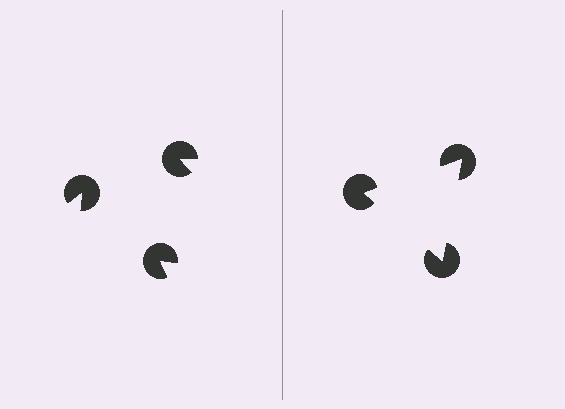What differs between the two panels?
The pac-man discs are positioned identically on both sides; only the wedge orientations differ. On the right they align to a triangle; on the left they are misaligned.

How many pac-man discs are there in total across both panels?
6 — 3 on each side.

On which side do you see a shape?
An illusory triangle appears on the right side. On the left side the wedge cuts are rotated, so no coherent shape forms.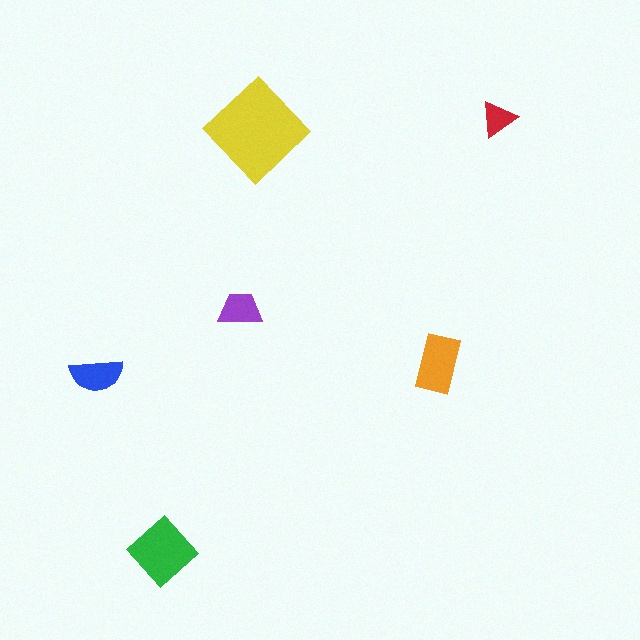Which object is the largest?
The yellow diamond.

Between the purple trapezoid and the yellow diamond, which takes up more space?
The yellow diamond.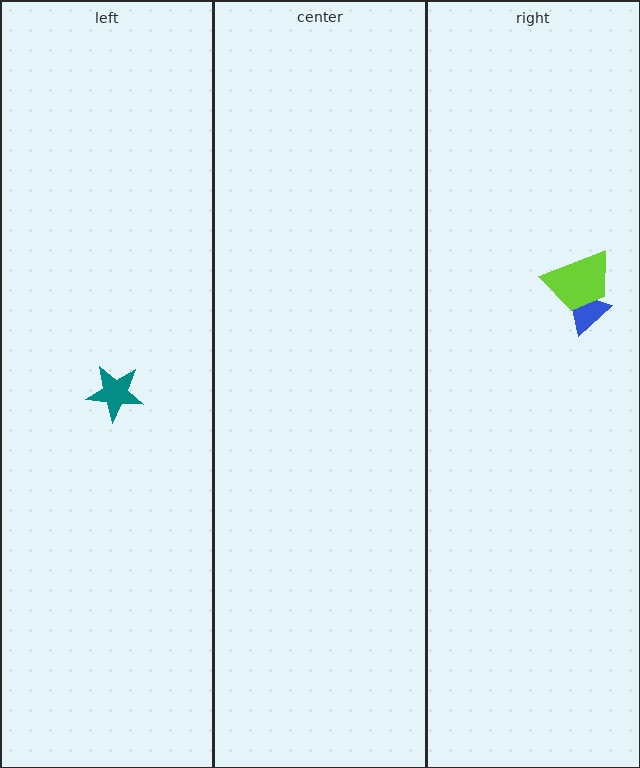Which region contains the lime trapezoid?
The right region.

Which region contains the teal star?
The left region.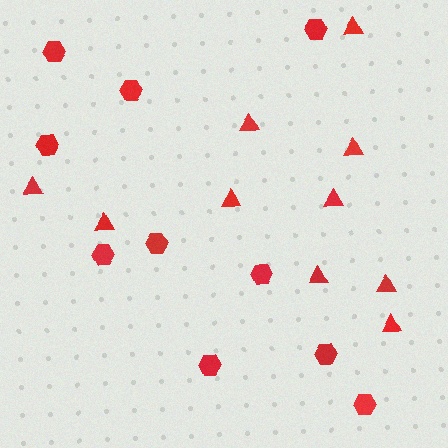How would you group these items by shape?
There are 2 groups: one group of triangles (10) and one group of hexagons (10).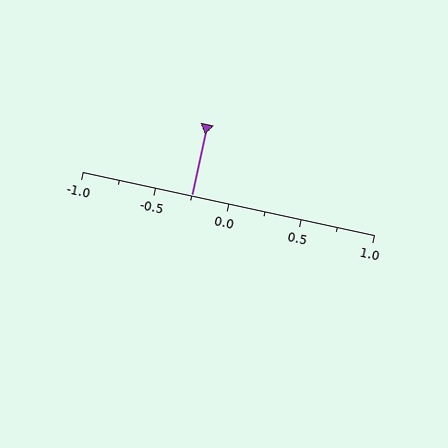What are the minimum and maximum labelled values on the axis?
The axis runs from -1.0 to 1.0.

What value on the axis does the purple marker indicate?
The marker indicates approximately -0.25.